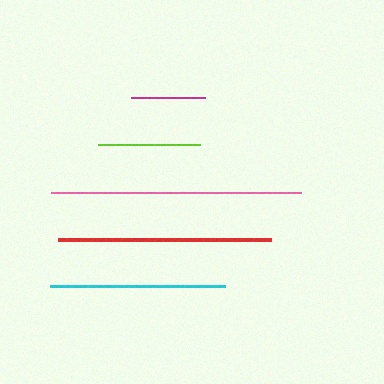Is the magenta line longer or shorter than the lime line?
The lime line is longer than the magenta line.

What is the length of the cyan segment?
The cyan segment is approximately 175 pixels long.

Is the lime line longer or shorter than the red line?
The red line is longer than the lime line.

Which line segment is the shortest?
The magenta line is the shortest at approximately 74 pixels.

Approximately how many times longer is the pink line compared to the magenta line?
The pink line is approximately 3.4 times the length of the magenta line.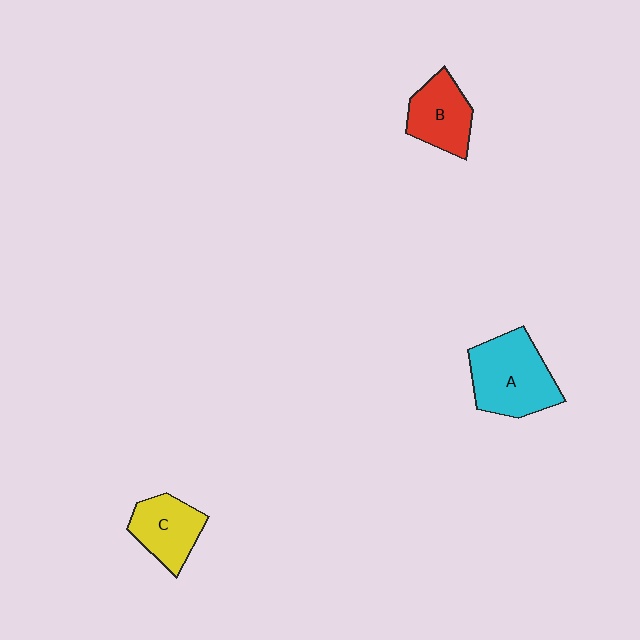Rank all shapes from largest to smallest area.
From largest to smallest: A (cyan), B (red), C (yellow).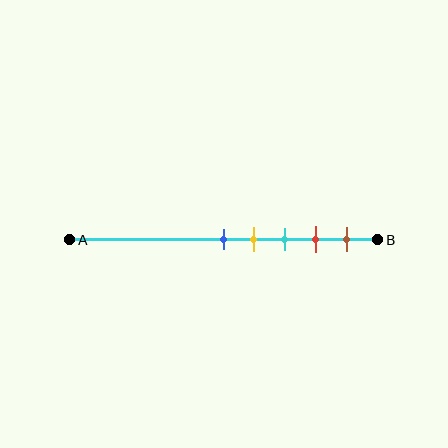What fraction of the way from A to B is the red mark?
The red mark is approximately 80% (0.8) of the way from A to B.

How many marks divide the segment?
There are 5 marks dividing the segment.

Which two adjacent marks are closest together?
The blue and yellow marks are the closest adjacent pair.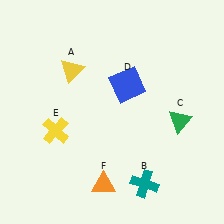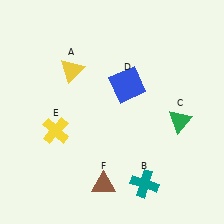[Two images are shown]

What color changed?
The triangle (F) changed from orange in Image 1 to brown in Image 2.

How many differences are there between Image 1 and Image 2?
There is 1 difference between the two images.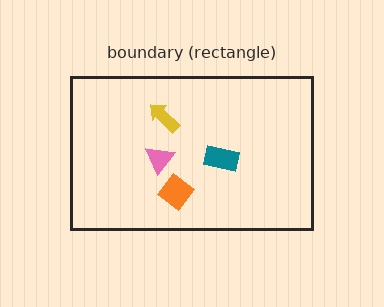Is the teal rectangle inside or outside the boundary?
Inside.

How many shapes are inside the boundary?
4 inside, 0 outside.